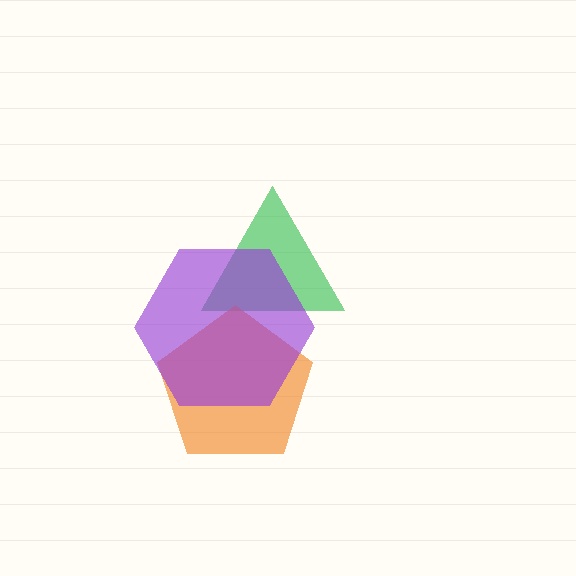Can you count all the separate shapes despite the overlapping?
Yes, there are 3 separate shapes.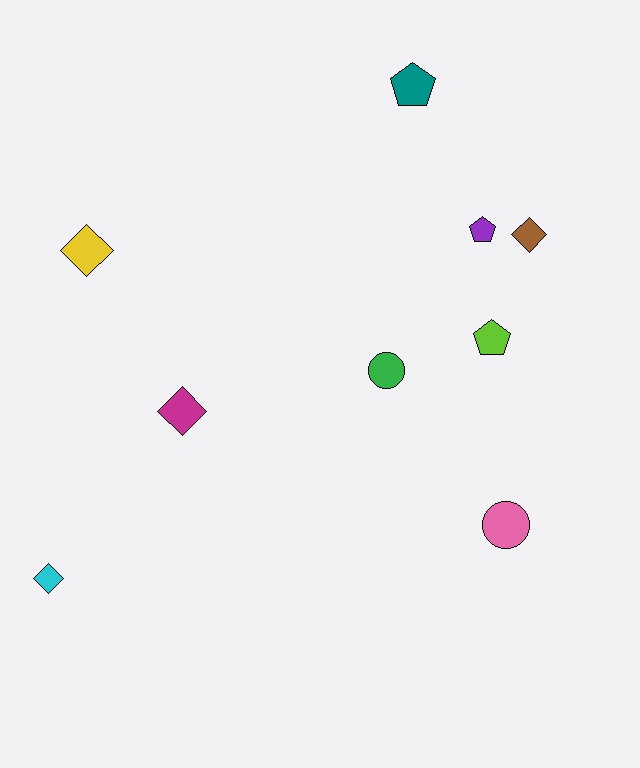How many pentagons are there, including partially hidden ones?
There are 3 pentagons.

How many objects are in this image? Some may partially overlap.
There are 9 objects.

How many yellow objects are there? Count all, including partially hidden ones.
There is 1 yellow object.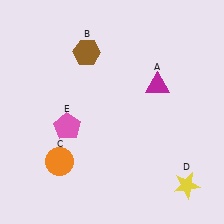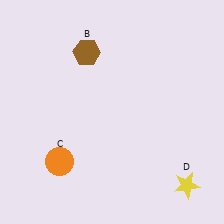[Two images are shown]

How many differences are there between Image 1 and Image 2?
There are 2 differences between the two images.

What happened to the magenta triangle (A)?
The magenta triangle (A) was removed in Image 2. It was in the top-right area of Image 1.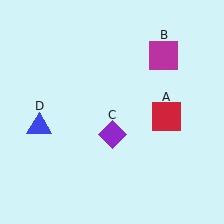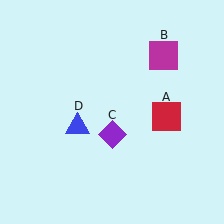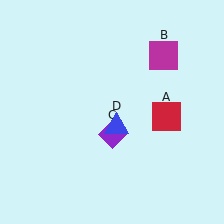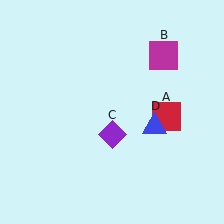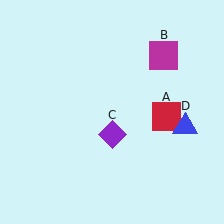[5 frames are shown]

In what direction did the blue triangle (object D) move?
The blue triangle (object D) moved right.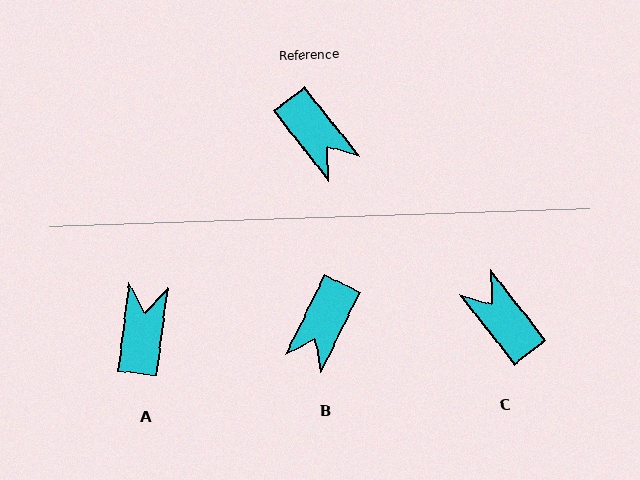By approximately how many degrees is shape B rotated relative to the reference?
Approximately 65 degrees clockwise.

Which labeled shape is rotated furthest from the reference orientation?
C, about 180 degrees away.